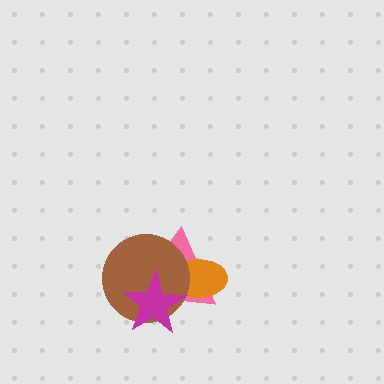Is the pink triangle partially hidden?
Yes, it is partially covered by another shape.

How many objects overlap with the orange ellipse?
3 objects overlap with the orange ellipse.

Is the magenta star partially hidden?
No, no other shape covers it.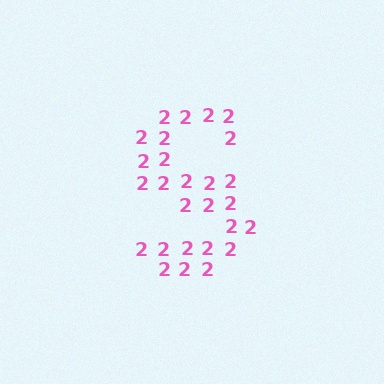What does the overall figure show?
The overall figure shows the letter S.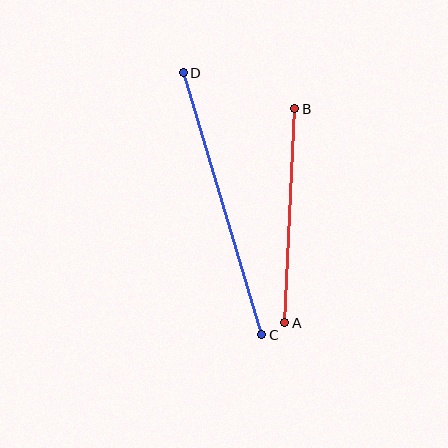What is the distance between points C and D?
The distance is approximately 274 pixels.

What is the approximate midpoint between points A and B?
The midpoint is at approximately (290, 216) pixels.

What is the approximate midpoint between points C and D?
The midpoint is at approximately (222, 204) pixels.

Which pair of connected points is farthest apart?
Points C and D are farthest apart.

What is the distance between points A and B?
The distance is approximately 214 pixels.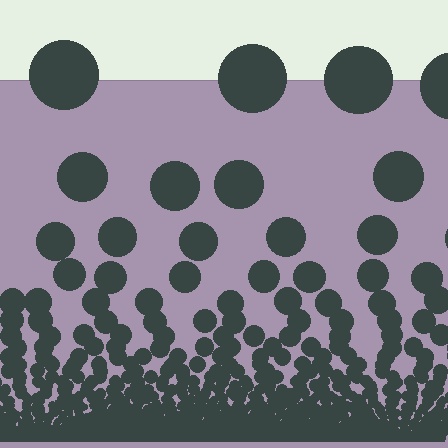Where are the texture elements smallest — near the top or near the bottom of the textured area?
Near the bottom.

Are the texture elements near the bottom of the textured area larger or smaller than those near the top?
Smaller. The gradient is inverted — elements near the bottom are smaller and denser.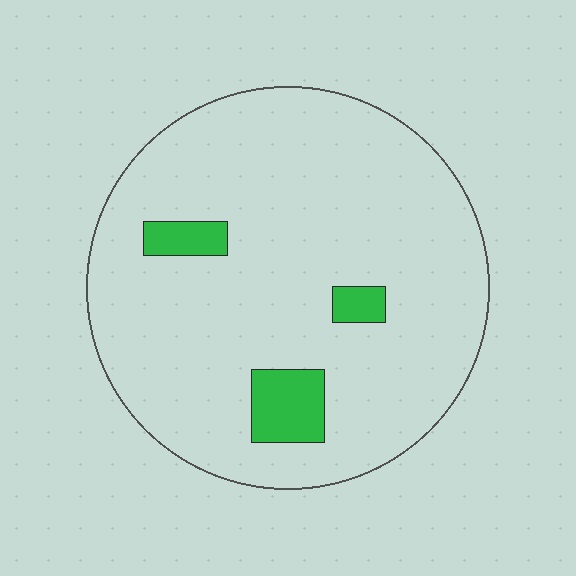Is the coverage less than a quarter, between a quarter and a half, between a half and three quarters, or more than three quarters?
Less than a quarter.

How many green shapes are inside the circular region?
3.